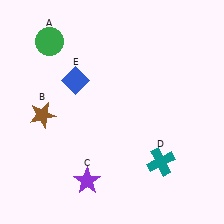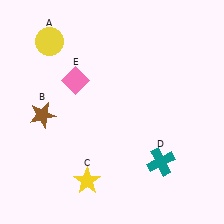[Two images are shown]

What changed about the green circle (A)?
In Image 1, A is green. In Image 2, it changed to yellow.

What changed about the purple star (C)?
In Image 1, C is purple. In Image 2, it changed to yellow.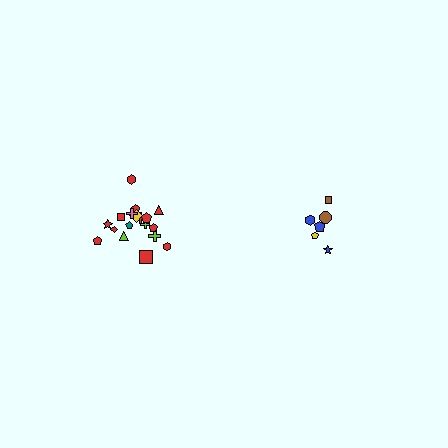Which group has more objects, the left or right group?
The left group.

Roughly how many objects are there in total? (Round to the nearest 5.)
Roughly 25 objects in total.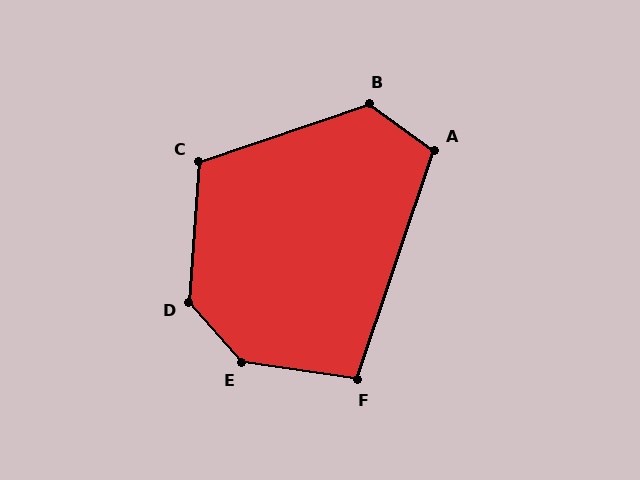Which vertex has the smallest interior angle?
F, at approximately 100 degrees.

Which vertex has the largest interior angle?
E, at approximately 140 degrees.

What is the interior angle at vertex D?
Approximately 135 degrees (obtuse).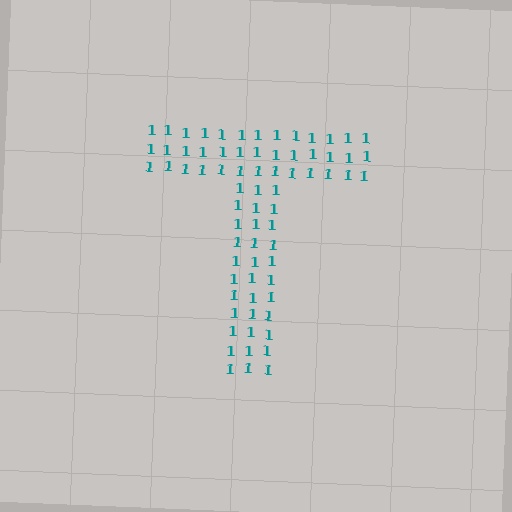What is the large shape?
The large shape is the letter T.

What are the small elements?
The small elements are digit 1's.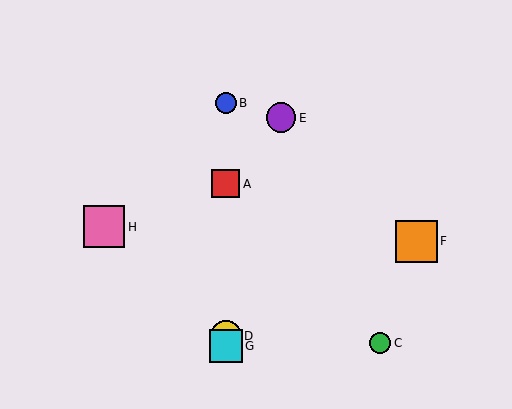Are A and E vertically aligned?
No, A is at x≈226 and E is at x≈281.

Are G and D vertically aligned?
Yes, both are at x≈226.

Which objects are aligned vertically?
Objects A, B, D, G are aligned vertically.